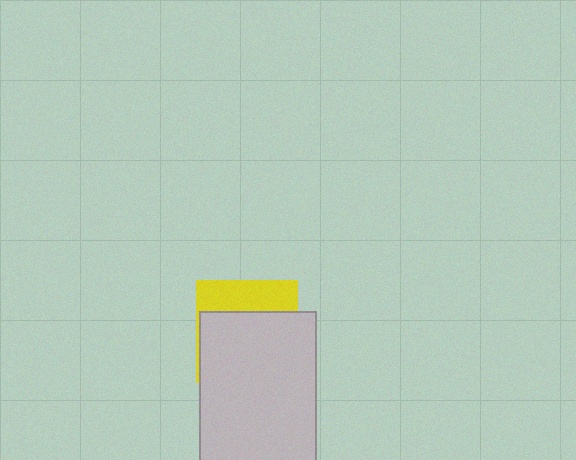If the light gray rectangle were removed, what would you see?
You would see the complete yellow square.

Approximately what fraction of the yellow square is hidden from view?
Roughly 67% of the yellow square is hidden behind the light gray rectangle.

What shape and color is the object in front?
The object in front is a light gray rectangle.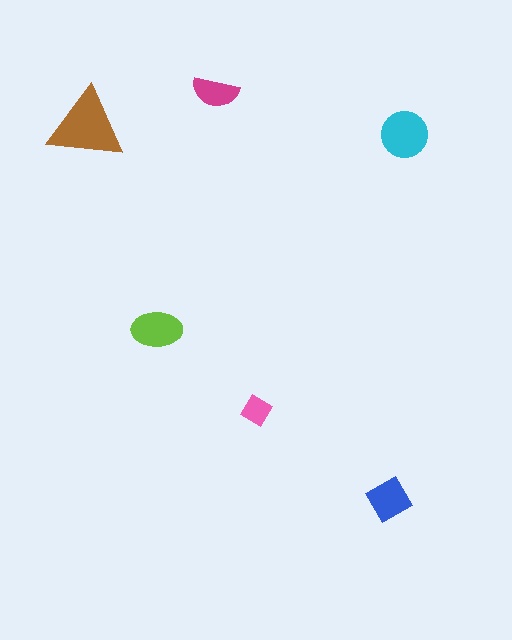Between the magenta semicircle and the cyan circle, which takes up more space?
The cyan circle.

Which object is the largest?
The brown triangle.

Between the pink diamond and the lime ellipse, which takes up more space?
The lime ellipse.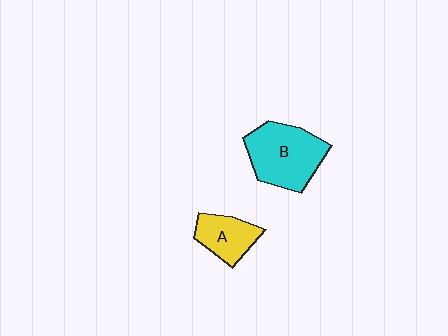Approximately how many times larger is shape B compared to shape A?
Approximately 1.8 times.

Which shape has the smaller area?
Shape A (yellow).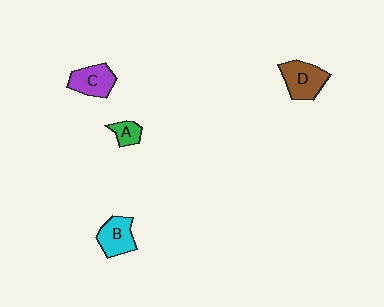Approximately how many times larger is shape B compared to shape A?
Approximately 1.9 times.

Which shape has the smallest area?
Shape A (green).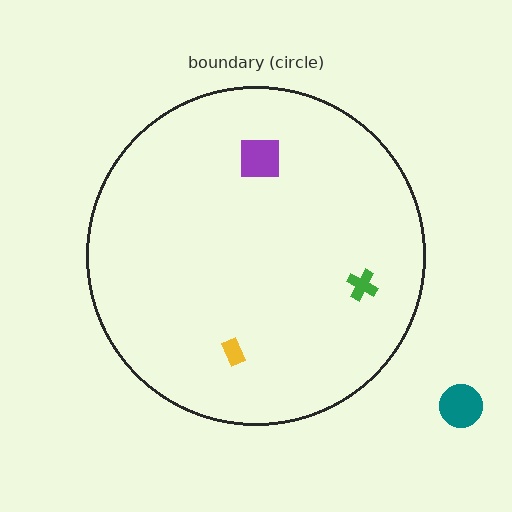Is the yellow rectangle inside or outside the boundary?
Inside.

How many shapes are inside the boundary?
3 inside, 1 outside.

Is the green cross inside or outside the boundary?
Inside.